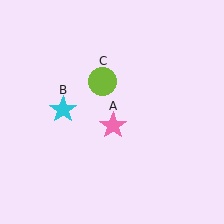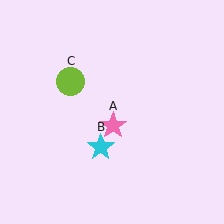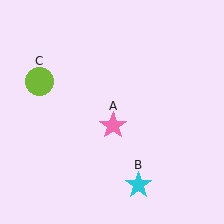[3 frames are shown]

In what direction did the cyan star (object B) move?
The cyan star (object B) moved down and to the right.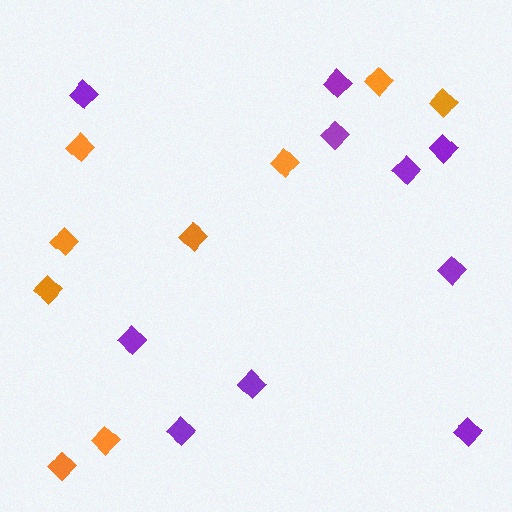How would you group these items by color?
There are 2 groups: one group of orange diamonds (9) and one group of purple diamonds (10).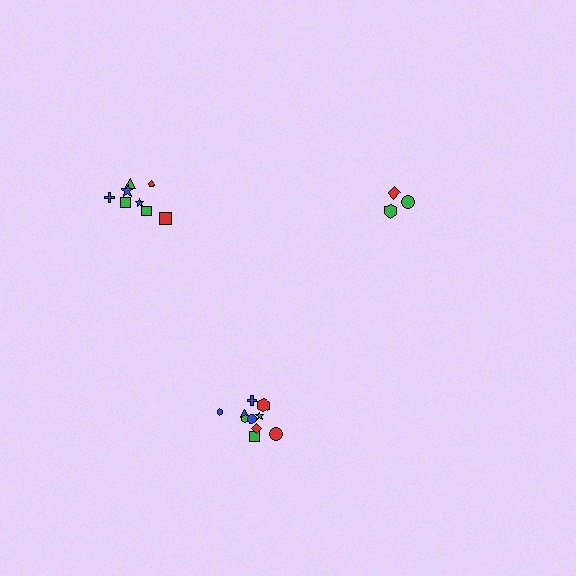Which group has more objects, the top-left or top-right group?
The top-left group.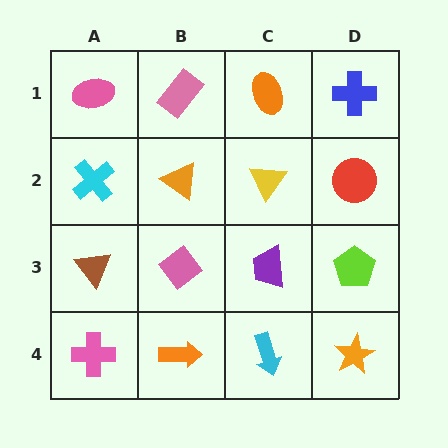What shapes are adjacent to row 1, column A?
A cyan cross (row 2, column A), a pink rectangle (row 1, column B).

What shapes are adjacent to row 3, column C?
A yellow triangle (row 2, column C), a cyan arrow (row 4, column C), a pink diamond (row 3, column B), a lime pentagon (row 3, column D).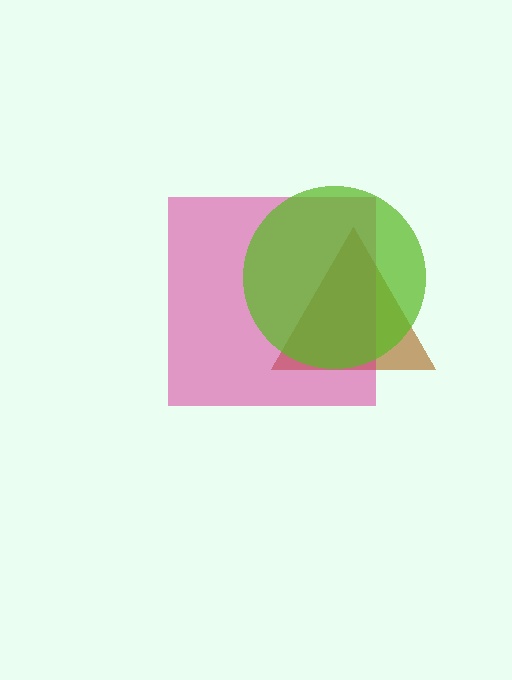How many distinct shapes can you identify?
There are 3 distinct shapes: a brown triangle, a magenta square, a lime circle.